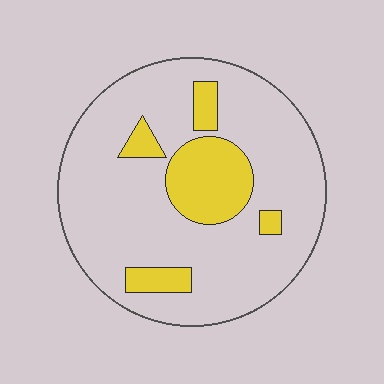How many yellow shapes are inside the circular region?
5.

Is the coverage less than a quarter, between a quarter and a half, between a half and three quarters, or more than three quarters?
Less than a quarter.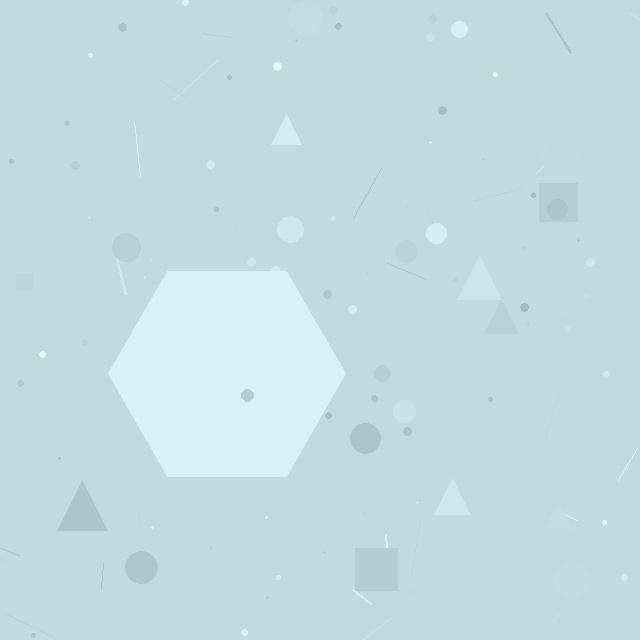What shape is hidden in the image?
A hexagon is hidden in the image.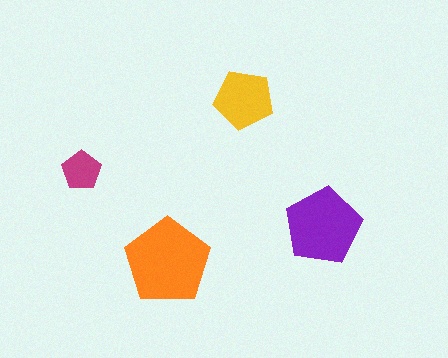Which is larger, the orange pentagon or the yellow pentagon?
The orange one.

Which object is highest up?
The yellow pentagon is topmost.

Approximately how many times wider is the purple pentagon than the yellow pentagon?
About 1.5 times wider.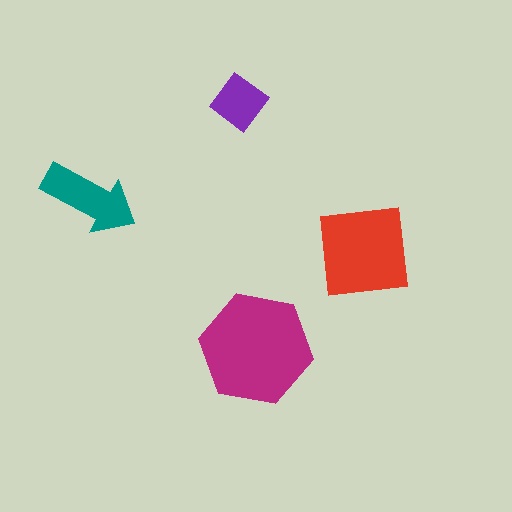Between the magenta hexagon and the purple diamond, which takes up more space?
The magenta hexagon.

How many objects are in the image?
There are 4 objects in the image.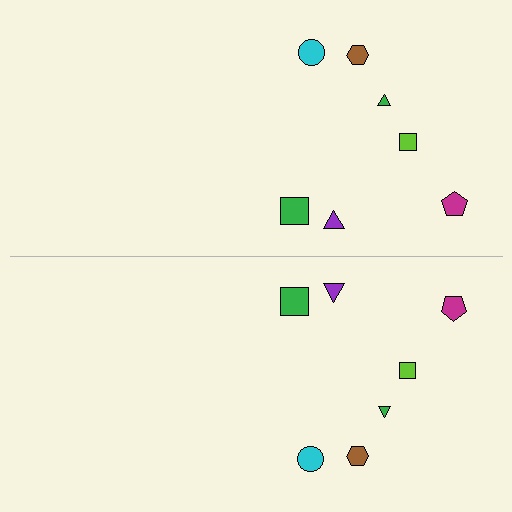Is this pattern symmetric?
Yes, this pattern has bilateral (reflection) symmetry.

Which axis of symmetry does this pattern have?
The pattern has a horizontal axis of symmetry running through the center of the image.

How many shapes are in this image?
There are 14 shapes in this image.